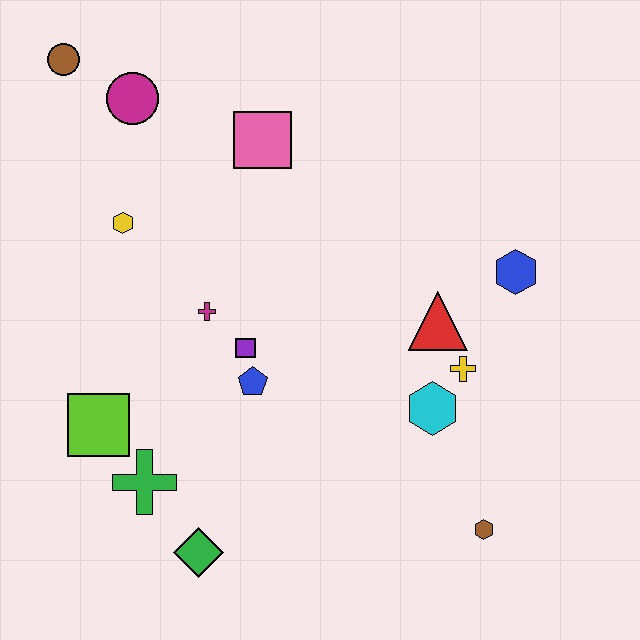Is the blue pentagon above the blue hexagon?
No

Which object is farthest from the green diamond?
The brown circle is farthest from the green diamond.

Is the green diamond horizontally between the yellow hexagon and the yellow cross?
Yes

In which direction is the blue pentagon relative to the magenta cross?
The blue pentagon is below the magenta cross.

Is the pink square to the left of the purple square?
No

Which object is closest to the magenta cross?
The purple square is closest to the magenta cross.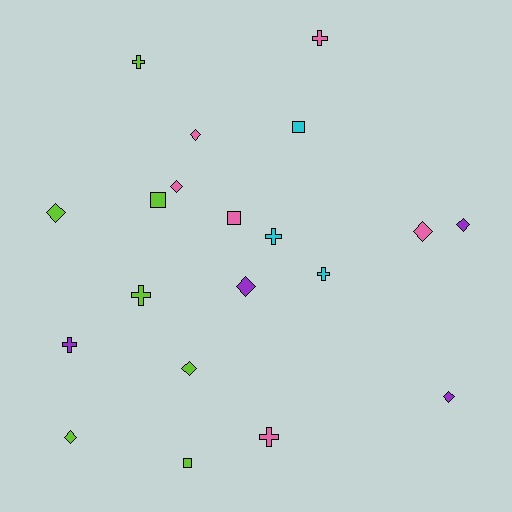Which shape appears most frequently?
Diamond, with 9 objects.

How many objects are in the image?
There are 20 objects.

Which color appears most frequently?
Lime, with 7 objects.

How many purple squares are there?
There are no purple squares.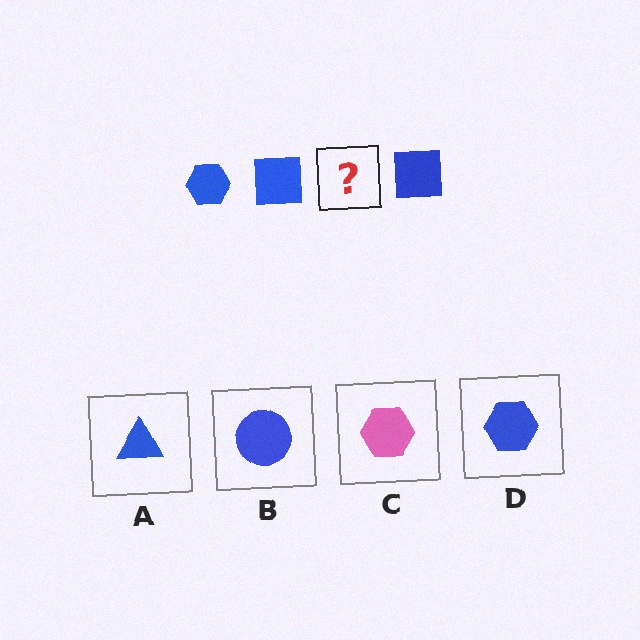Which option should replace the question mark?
Option D.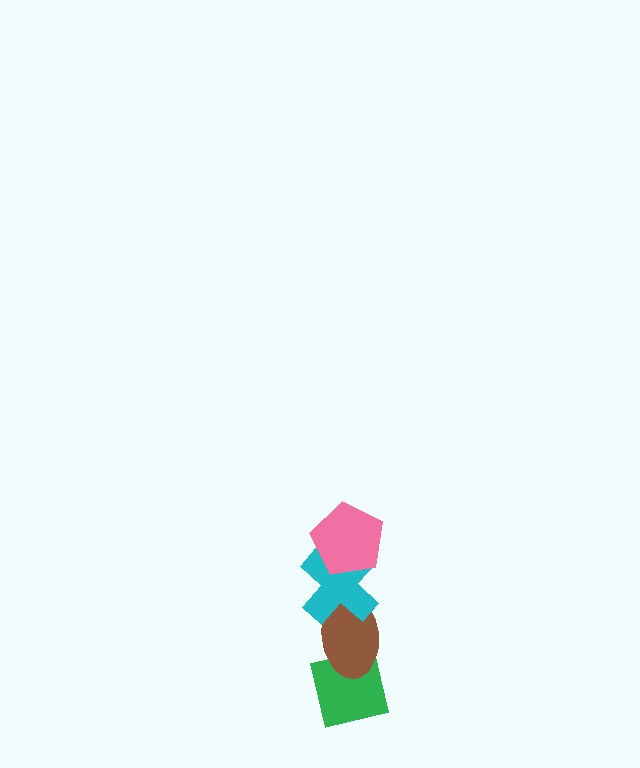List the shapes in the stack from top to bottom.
From top to bottom: the pink pentagon, the cyan cross, the brown ellipse, the green square.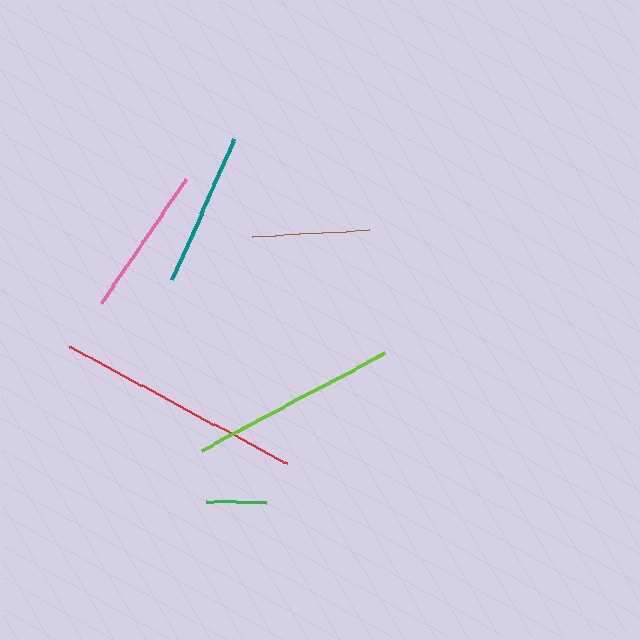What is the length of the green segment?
The green segment is approximately 60 pixels long.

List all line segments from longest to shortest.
From longest to shortest: red, lime, teal, pink, brown, green.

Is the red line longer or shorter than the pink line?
The red line is longer than the pink line.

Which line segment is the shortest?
The green line is the shortest at approximately 60 pixels.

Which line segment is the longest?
The red line is the longest at approximately 247 pixels.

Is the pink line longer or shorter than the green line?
The pink line is longer than the green line.